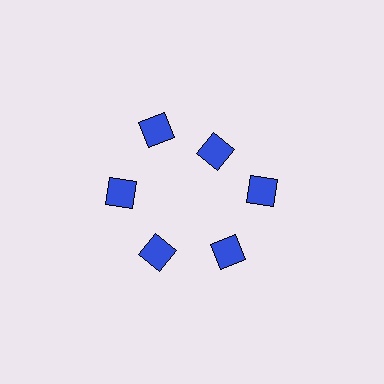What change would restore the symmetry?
The symmetry would be restored by moving it outward, back onto the ring so that all 6 diamonds sit at equal angles and equal distance from the center.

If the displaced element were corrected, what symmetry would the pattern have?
It would have 6-fold rotational symmetry — the pattern would map onto itself every 60 degrees.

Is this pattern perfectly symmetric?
No. The 6 blue diamonds are arranged in a ring, but one element near the 1 o'clock position is pulled inward toward the center, breaking the 6-fold rotational symmetry.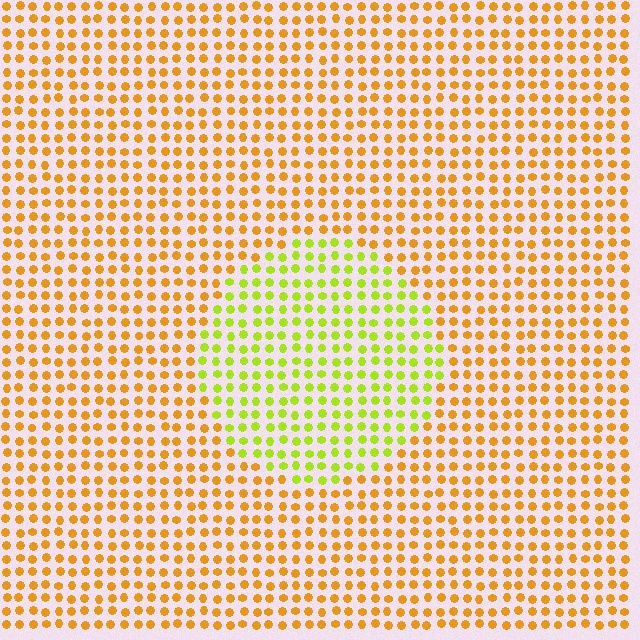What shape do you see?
I see a circle.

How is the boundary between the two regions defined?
The boundary is defined purely by a slight shift in hue (about 43 degrees). Spacing, size, and orientation are identical on both sides.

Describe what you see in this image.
The image is filled with small orange elements in a uniform arrangement. A circle-shaped region is visible where the elements are tinted to a slightly different hue, forming a subtle color boundary.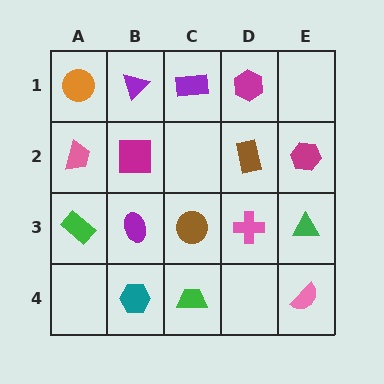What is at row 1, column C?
A purple rectangle.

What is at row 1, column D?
A magenta hexagon.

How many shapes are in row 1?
4 shapes.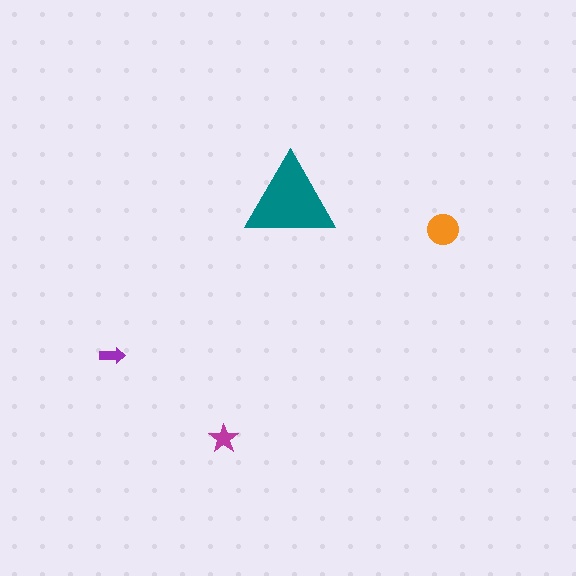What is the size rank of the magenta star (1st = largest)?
3rd.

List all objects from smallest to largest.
The purple arrow, the magenta star, the orange circle, the teal triangle.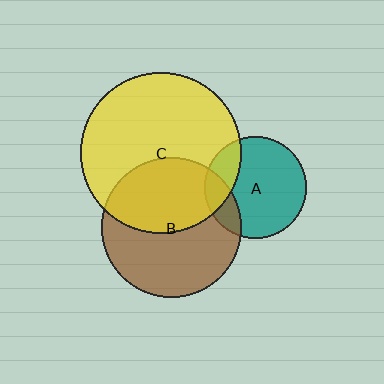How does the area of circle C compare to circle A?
Approximately 2.4 times.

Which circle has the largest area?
Circle C (yellow).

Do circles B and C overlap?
Yes.